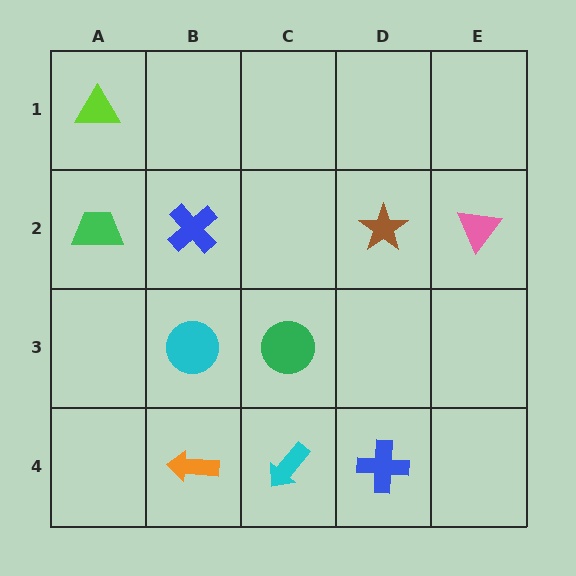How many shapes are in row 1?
1 shape.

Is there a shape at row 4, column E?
No, that cell is empty.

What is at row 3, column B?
A cyan circle.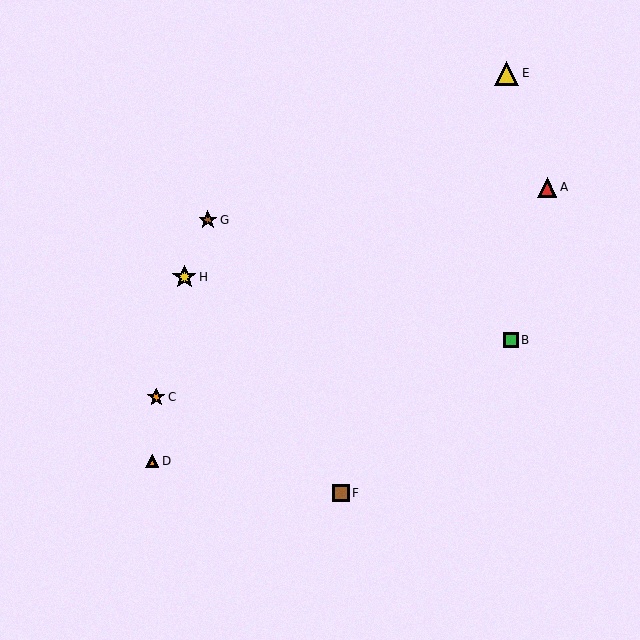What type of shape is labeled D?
Shape D is an orange triangle.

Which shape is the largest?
The yellow triangle (labeled E) is the largest.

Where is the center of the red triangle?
The center of the red triangle is at (547, 187).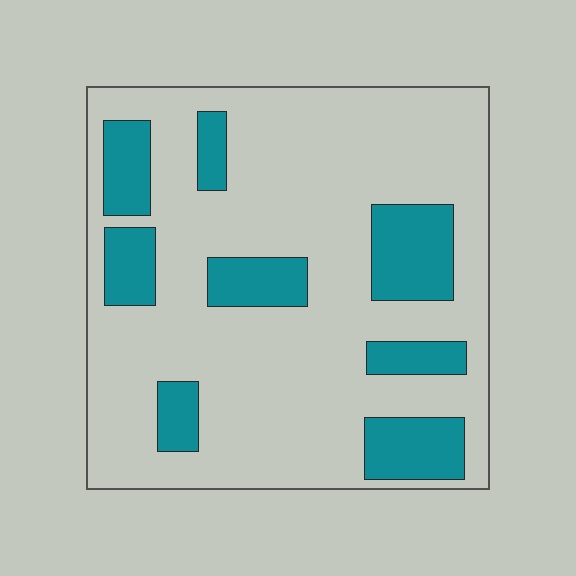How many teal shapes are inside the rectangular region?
8.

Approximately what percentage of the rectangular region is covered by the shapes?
Approximately 25%.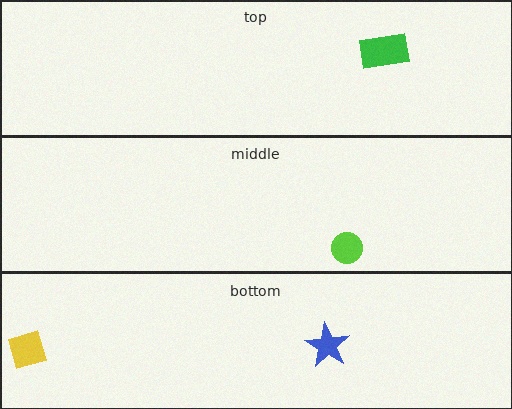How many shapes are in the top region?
1.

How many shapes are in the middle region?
1.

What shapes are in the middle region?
The lime circle.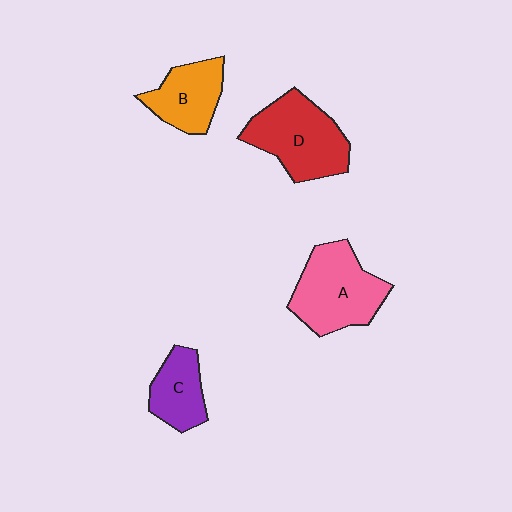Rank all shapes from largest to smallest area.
From largest to smallest: D (red), A (pink), B (orange), C (purple).